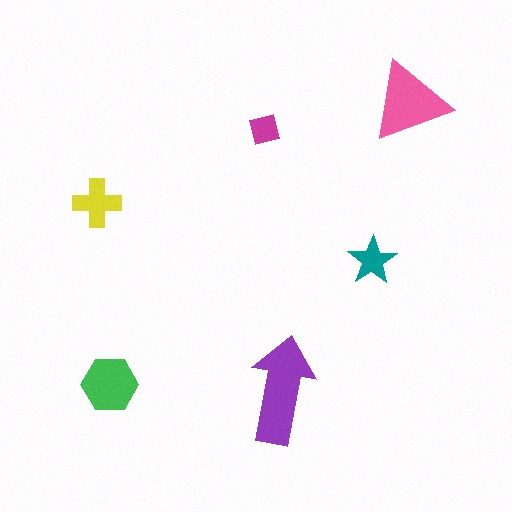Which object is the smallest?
The magenta square.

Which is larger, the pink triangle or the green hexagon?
The pink triangle.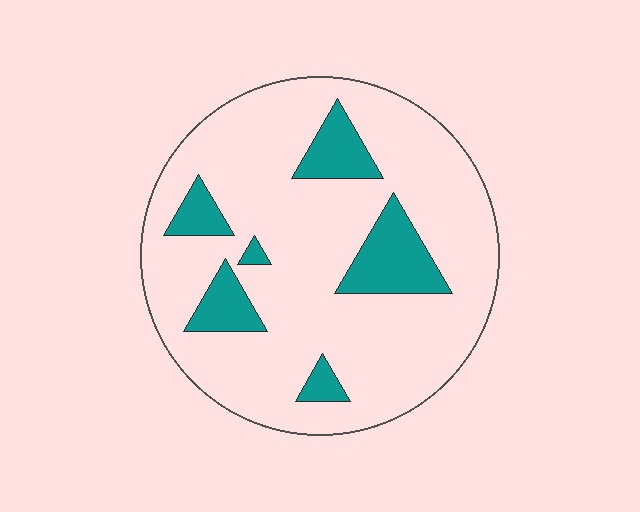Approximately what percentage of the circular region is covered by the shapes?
Approximately 15%.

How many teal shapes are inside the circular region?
6.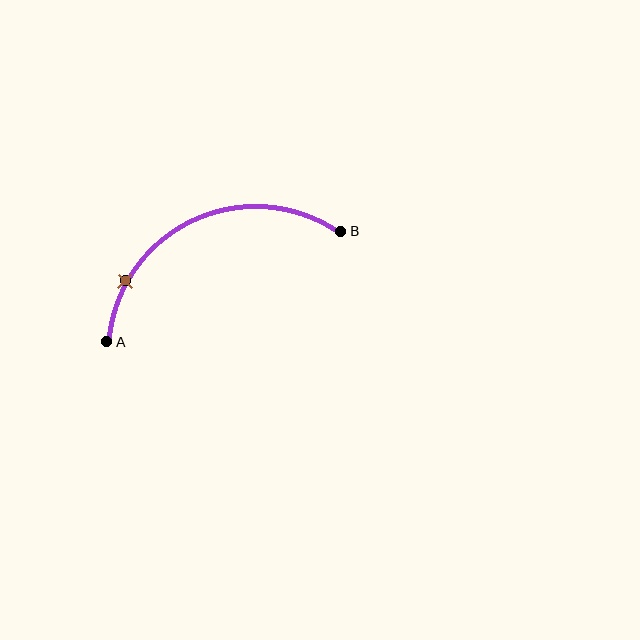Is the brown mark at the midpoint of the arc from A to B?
No. The brown mark lies on the arc but is closer to endpoint A. The arc midpoint would be at the point on the curve equidistant along the arc from both A and B.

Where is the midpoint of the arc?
The arc midpoint is the point on the curve farthest from the straight line joining A and B. It sits above that line.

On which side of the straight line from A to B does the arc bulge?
The arc bulges above the straight line connecting A and B.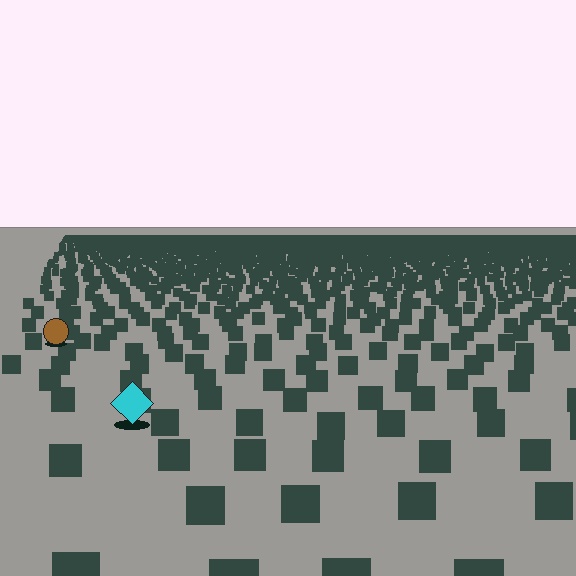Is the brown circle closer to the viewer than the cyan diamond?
No. The cyan diamond is closer — you can tell from the texture gradient: the ground texture is coarser near it.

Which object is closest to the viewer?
The cyan diamond is closest. The texture marks near it are larger and more spread out.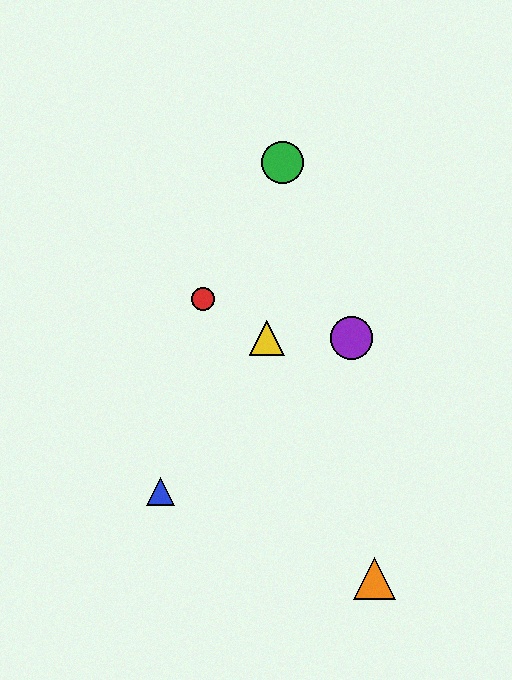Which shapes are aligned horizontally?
The yellow triangle, the purple circle are aligned horizontally.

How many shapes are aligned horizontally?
2 shapes (the yellow triangle, the purple circle) are aligned horizontally.